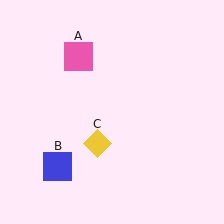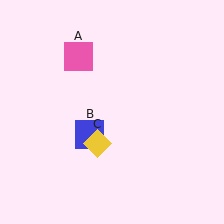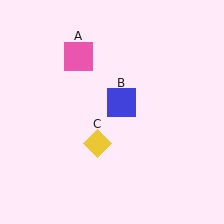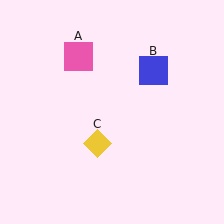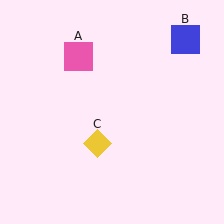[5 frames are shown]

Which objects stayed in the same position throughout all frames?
Pink square (object A) and yellow diamond (object C) remained stationary.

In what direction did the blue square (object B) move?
The blue square (object B) moved up and to the right.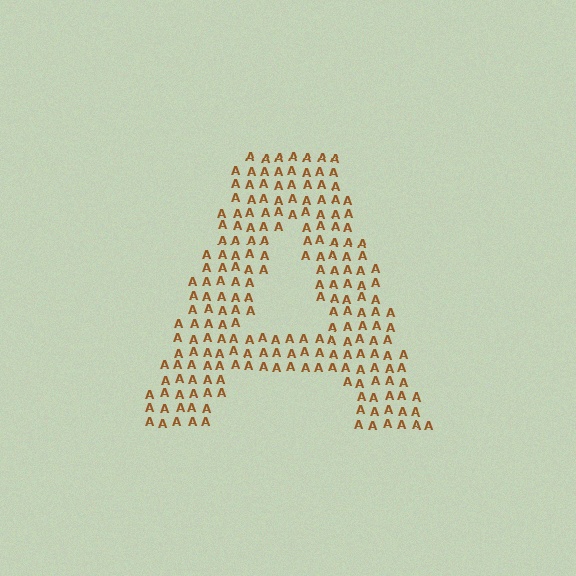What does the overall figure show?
The overall figure shows the letter A.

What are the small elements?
The small elements are letter A's.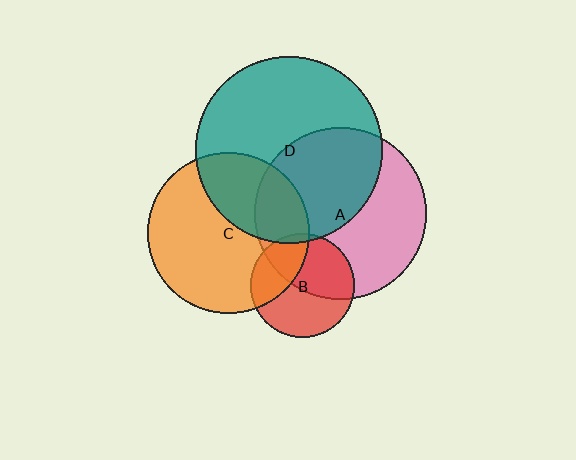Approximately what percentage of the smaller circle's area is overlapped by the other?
Approximately 20%.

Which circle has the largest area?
Circle D (teal).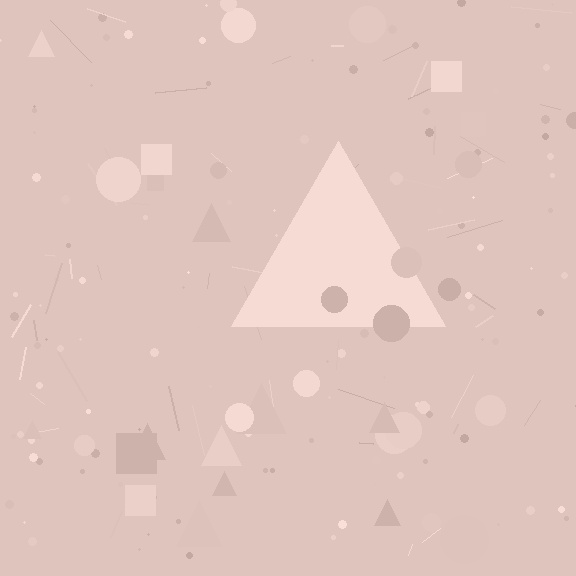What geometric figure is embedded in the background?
A triangle is embedded in the background.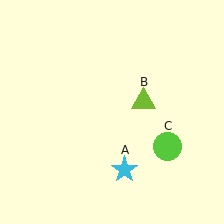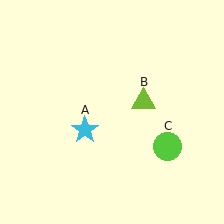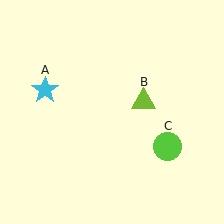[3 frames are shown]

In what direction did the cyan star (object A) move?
The cyan star (object A) moved up and to the left.